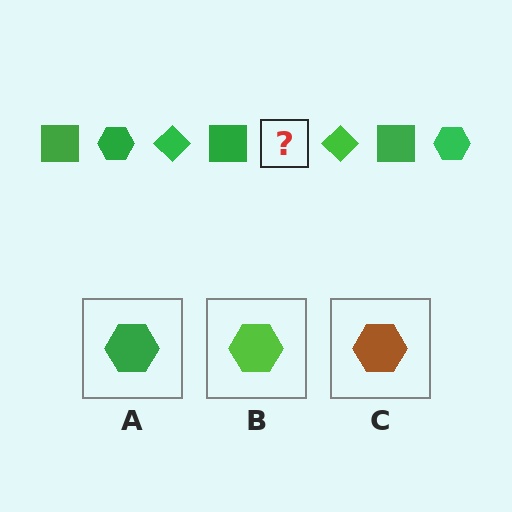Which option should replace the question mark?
Option A.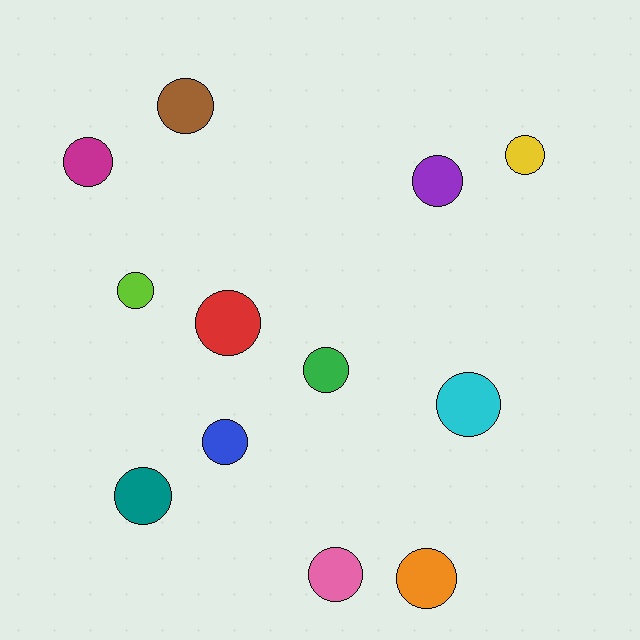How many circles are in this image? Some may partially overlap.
There are 12 circles.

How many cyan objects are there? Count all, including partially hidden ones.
There is 1 cyan object.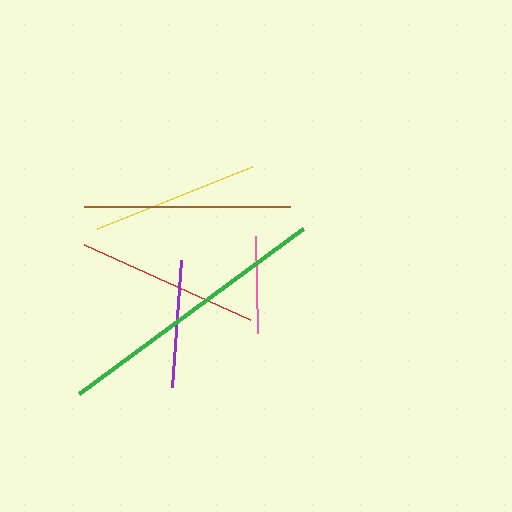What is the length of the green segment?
The green segment is approximately 278 pixels long.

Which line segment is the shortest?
The pink line is the shortest at approximately 96 pixels.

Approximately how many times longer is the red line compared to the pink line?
The red line is approximately 1.9 times the length of the pink line.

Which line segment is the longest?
The green line is the longest at approximately 278 pixels.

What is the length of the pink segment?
The pink segment is approximately 96 pixels long.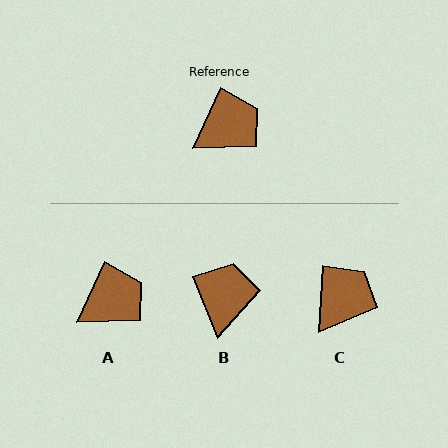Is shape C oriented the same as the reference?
No, it is off by about 21 degrees.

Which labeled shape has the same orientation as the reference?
A.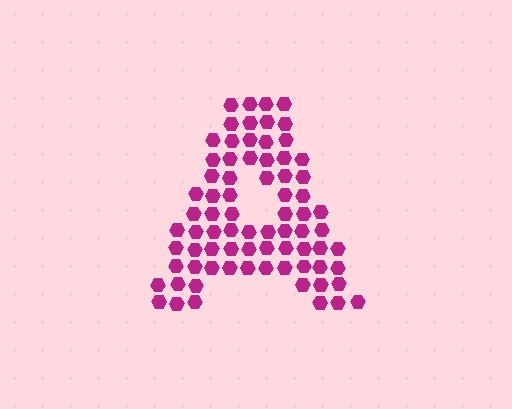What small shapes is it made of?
It is made of small hexagons.